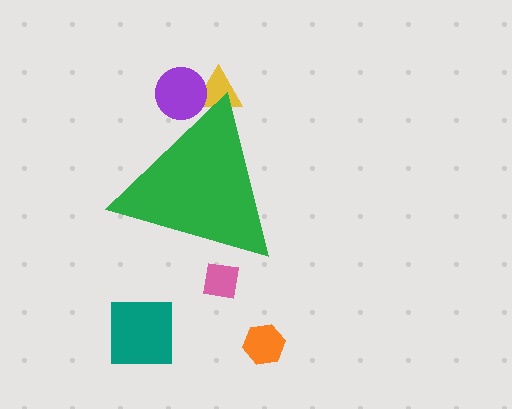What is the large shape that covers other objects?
A green triangle.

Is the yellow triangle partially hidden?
Yes, the yellow triangle is partially hidden behind the green triangle.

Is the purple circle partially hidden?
Yes, the purple circle is partially hidden behind the green triangle.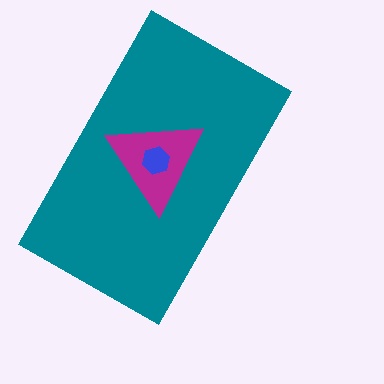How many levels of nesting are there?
3.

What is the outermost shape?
The teal rectangle.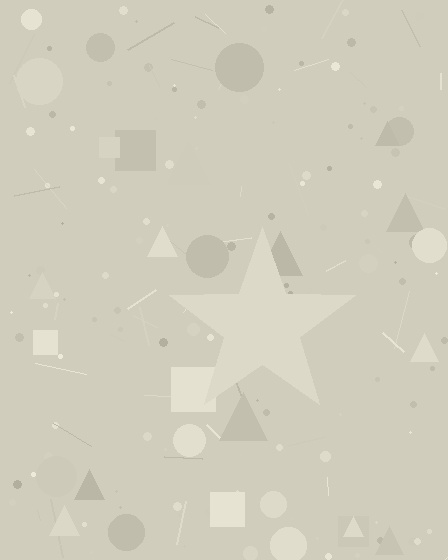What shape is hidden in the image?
A star is hidden in the image.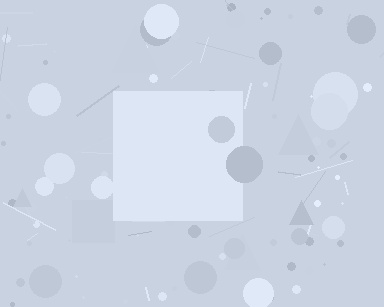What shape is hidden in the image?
A square is hidden in the image.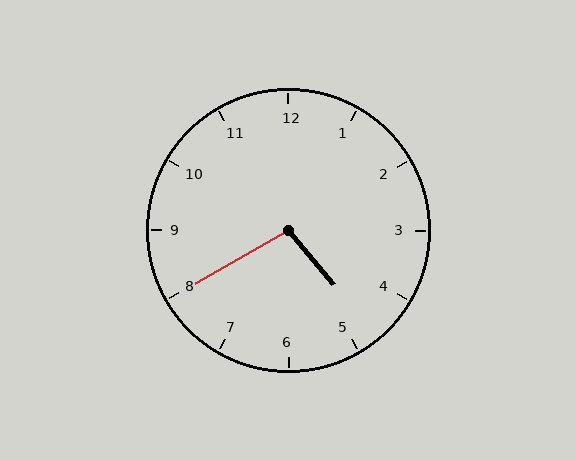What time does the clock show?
4:40.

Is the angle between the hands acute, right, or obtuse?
It is obtuse.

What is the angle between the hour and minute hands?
Approximately 100 degrees.